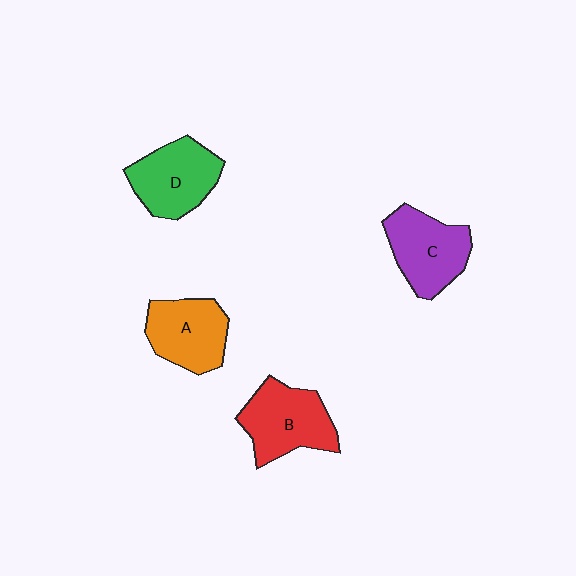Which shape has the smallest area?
Shape A (orange).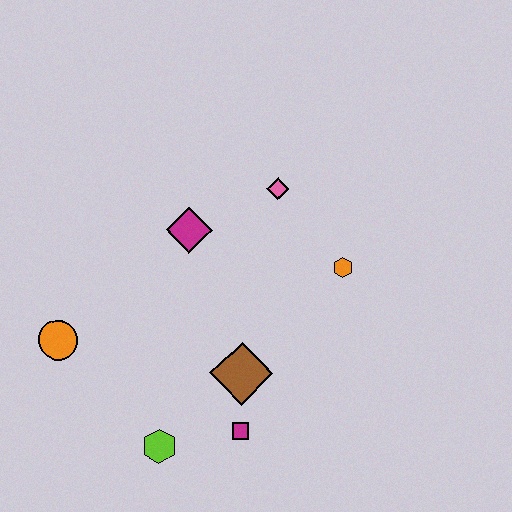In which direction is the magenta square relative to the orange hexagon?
The magenta square is below the orange hexagon.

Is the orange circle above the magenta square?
Yes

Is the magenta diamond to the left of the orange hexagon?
Yes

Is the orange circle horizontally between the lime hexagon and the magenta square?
No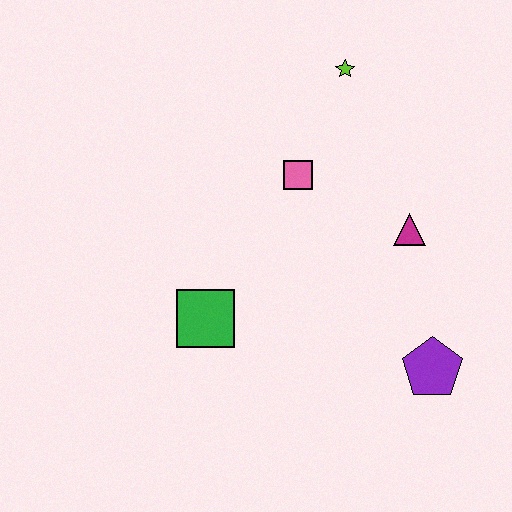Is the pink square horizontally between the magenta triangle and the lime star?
No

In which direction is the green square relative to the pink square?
The green square is below the pink square.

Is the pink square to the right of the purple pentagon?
No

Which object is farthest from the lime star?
The purple pentagon is farthest from the lime star.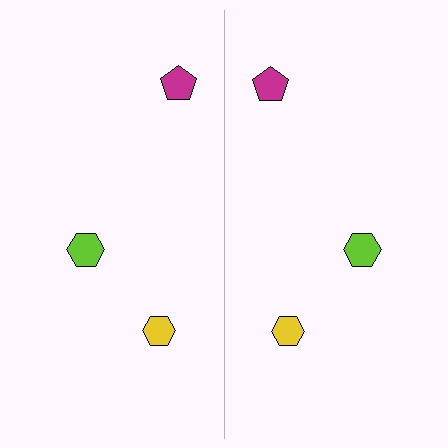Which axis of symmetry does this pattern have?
The pattern has a vertical axis of symmetry running through the center of the image.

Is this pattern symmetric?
Yes, this pattern has bilateral (reflection) symmetry.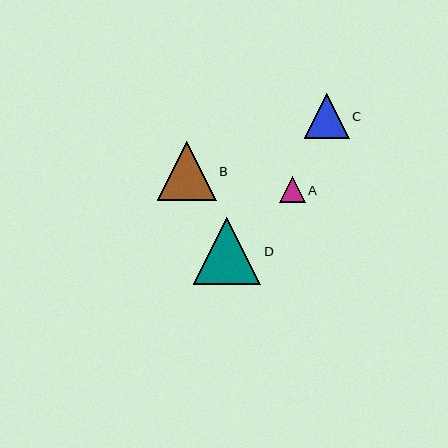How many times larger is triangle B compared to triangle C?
Triangle B is approximately 1.3 times the size of triangle C.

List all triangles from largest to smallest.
From largest to smallest: D, B, C, A.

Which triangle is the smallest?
Triangle A is the smallest with a size of approximately 26 pixels.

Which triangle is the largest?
Triangle D is the largest with a size of approximately 68 pixels.